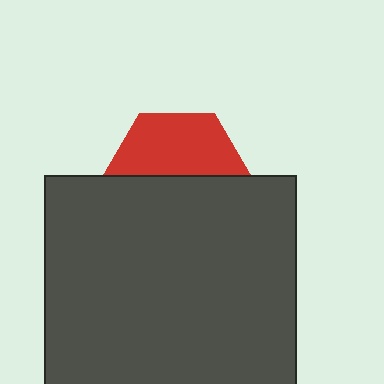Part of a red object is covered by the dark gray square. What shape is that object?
It is a hexagon.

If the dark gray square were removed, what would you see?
You would see the complete red hexagon.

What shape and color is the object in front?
The object in front is a dark gray square.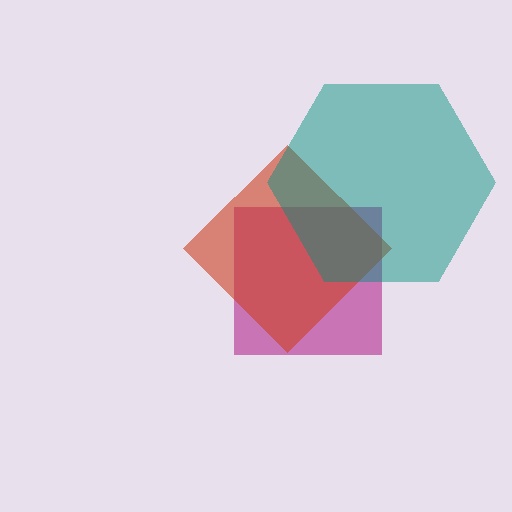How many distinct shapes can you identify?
There are 3 distinct shapes: a magenta square, a red diamond, a teal hexagon.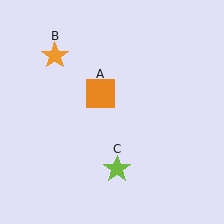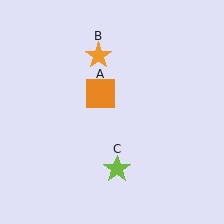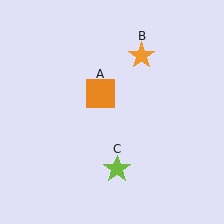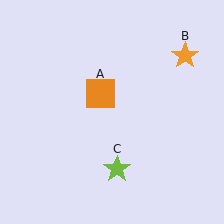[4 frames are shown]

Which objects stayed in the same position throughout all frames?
Orange square (object A) and lime star (object C) remained stationary.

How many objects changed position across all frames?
1 object changed position: orange star (object B).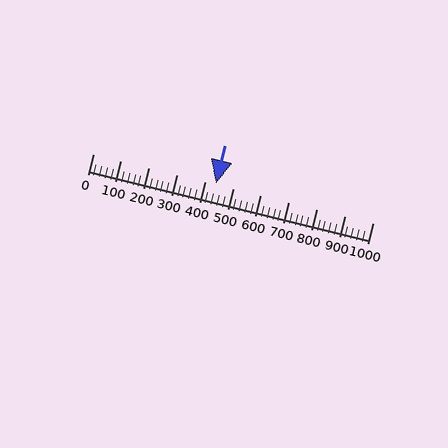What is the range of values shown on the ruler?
The ruler shows values from 0 to 1000.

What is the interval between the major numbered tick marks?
The major tick marks are spaced 100 units apart.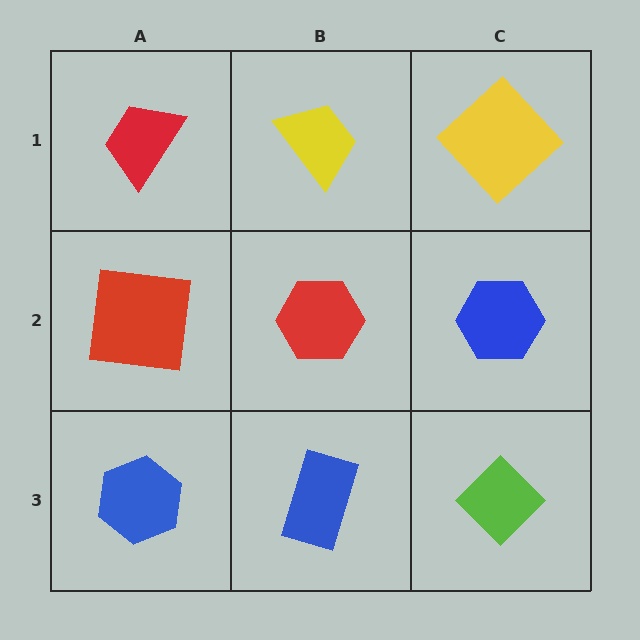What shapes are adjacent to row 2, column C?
A yellow diamond (row 1, column C), a lime diamond (row 3, column C), a red hexagon (row 2, column B).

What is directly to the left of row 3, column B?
A blue hexagon.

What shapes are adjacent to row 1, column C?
A blue hexagon (row 2, column C), a yellow trapezoid (row 1, column B).